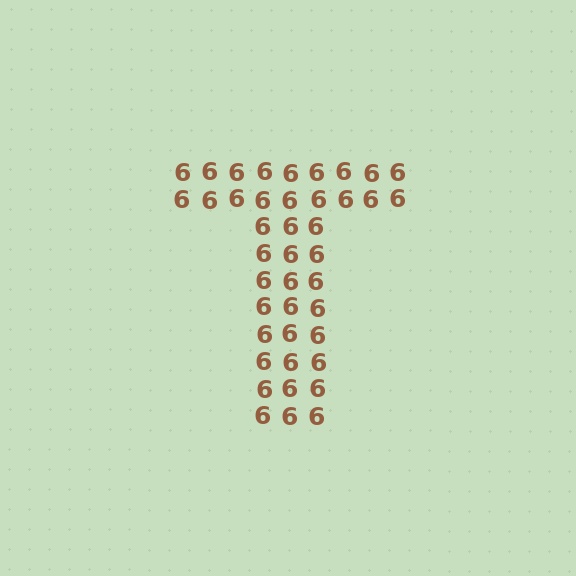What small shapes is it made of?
It is made of small digit 6's.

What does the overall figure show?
The overall figure shows the letter T.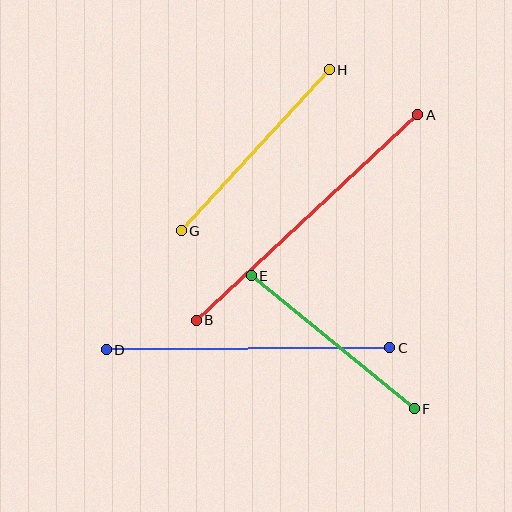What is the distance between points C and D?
The distance is approximately 283 pixels.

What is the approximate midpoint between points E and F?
The midpoint is at approximately (333, 342) pixels.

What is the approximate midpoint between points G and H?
The midpoint is at approximately (255, 150) pixels.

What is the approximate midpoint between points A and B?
The midpoint is at approximately (307, 217) pixels.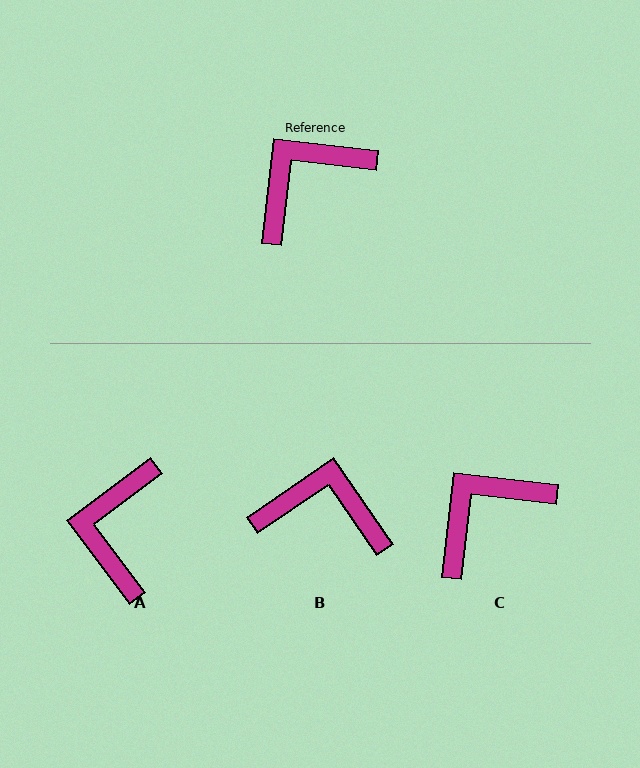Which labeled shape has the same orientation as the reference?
C.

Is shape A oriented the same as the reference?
No, it is off by about 43 degrees.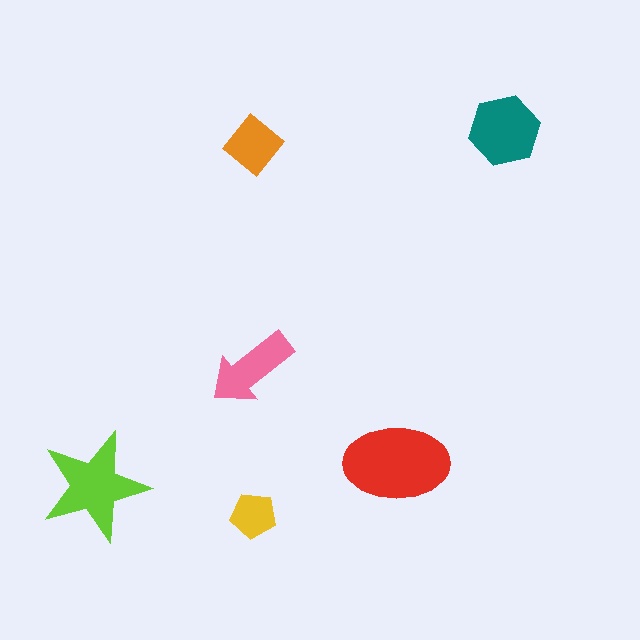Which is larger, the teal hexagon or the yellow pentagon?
The teal hexagon.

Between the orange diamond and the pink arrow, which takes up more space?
The pink arrow.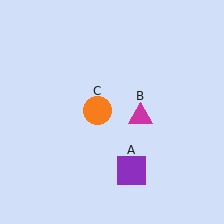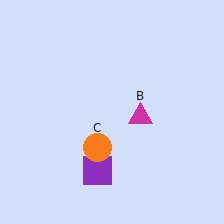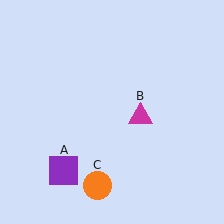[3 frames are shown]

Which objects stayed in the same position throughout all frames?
Magenta triangle (object B) remained stationary.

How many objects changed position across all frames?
2 objects changed position: purple square (object A), orange circle (object C).